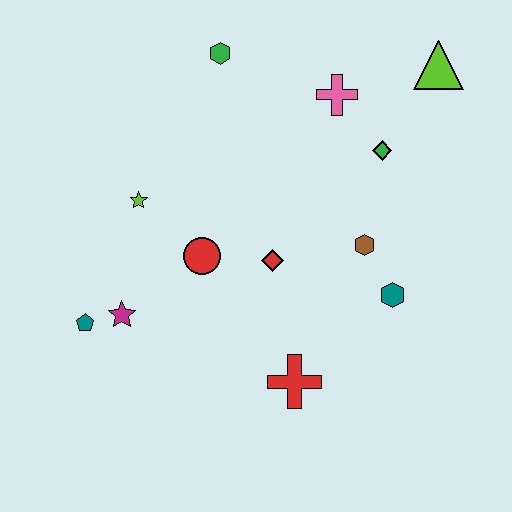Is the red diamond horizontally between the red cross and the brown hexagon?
No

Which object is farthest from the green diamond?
The teal pentagon is farthest from the green diamond.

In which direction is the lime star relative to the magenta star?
The lime star is above the magenta star.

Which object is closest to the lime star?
The red circle is closest to the lime star.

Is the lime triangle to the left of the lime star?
No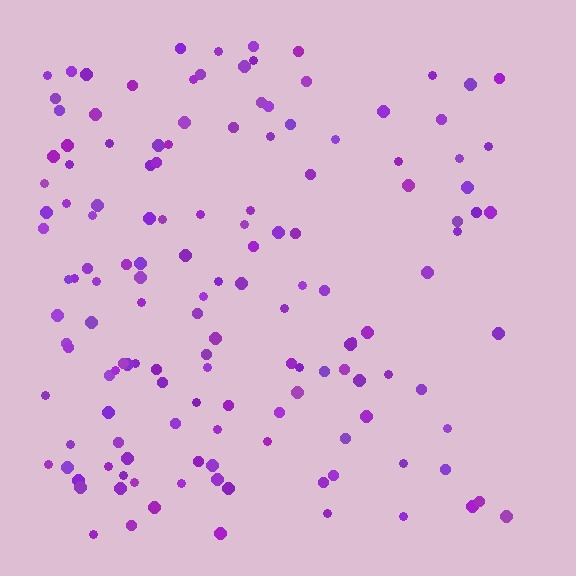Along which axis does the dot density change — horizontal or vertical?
Horizontal.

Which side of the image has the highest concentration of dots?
The left.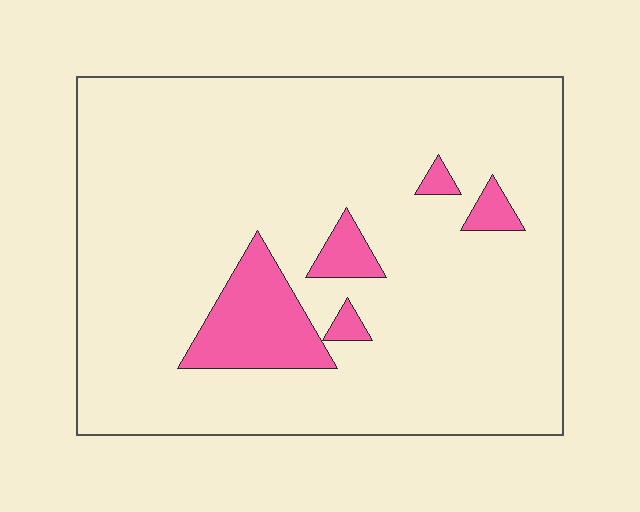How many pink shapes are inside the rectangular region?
5.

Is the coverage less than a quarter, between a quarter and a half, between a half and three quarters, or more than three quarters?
Less than a quarter.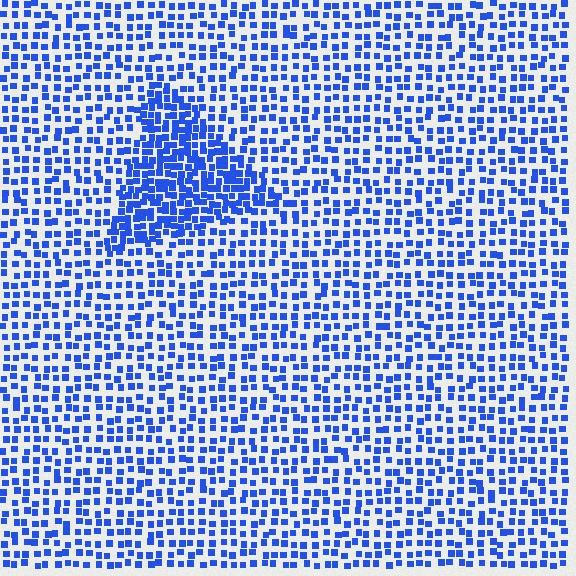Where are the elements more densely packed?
The elements are more densely packed inside the triangle boundary.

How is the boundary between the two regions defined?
The boundary is defined by a change in element density (approximately 2.0x ratio). All elements are the same color, size, and shape.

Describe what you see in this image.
The image contains small blue elements arranged at two different densities. A triangle-shaped region is visible where the elements are more densely packed than the surrounding area.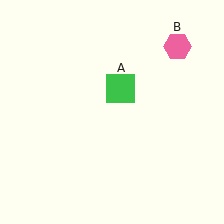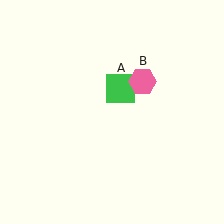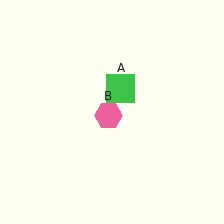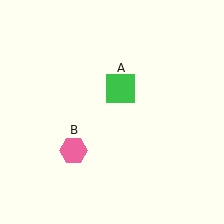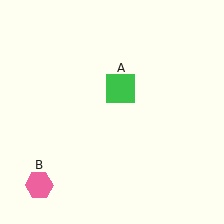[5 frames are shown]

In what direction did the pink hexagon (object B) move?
The pink hexagon (object B) moved down and to the left.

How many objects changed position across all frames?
1 object changed position: pink hexagon (object B).